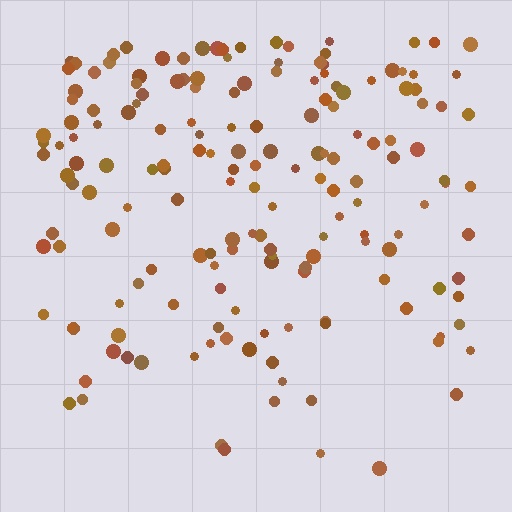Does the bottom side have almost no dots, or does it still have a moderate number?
Still a moderate number, just noticeably fewer than the top.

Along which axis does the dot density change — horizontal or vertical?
Vertical.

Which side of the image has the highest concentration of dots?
The top.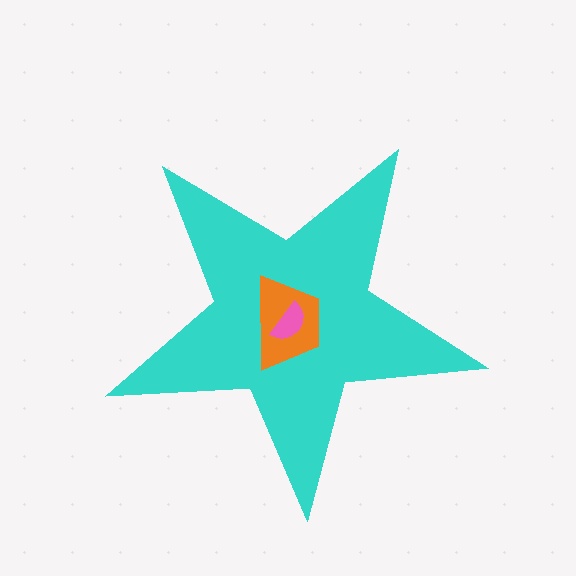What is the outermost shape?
The cyan star.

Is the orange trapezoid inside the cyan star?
Yes.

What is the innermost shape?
The pink semicircle.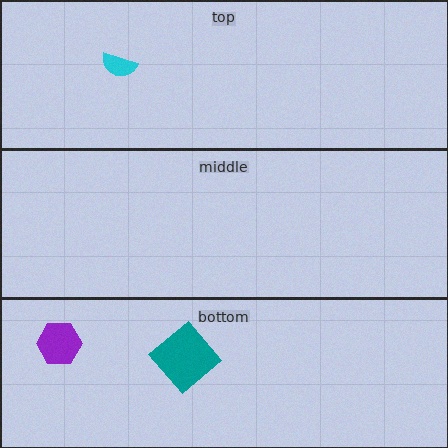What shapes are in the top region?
The cyan semicircle.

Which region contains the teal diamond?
The bottom region.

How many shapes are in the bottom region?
2.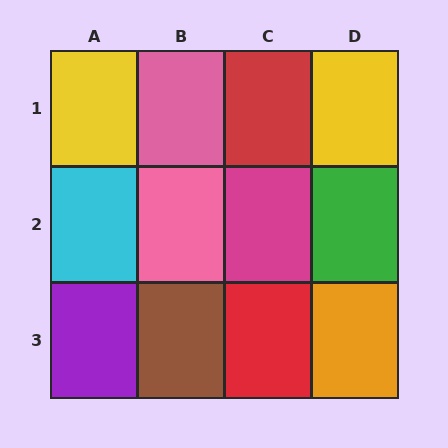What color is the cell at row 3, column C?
Red.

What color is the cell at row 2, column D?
Green.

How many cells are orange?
1 cell is orange.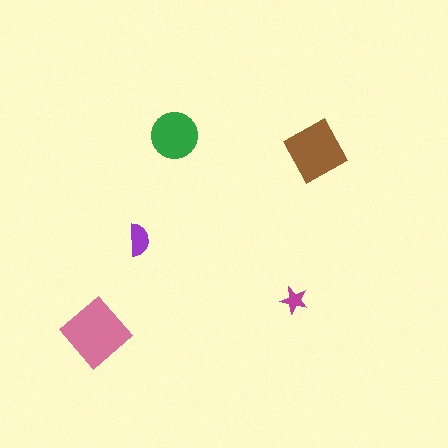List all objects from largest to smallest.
The pink diamond, the brown diamond, the green circle, the purple semicircle, the magenta star.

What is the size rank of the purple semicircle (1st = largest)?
4th.